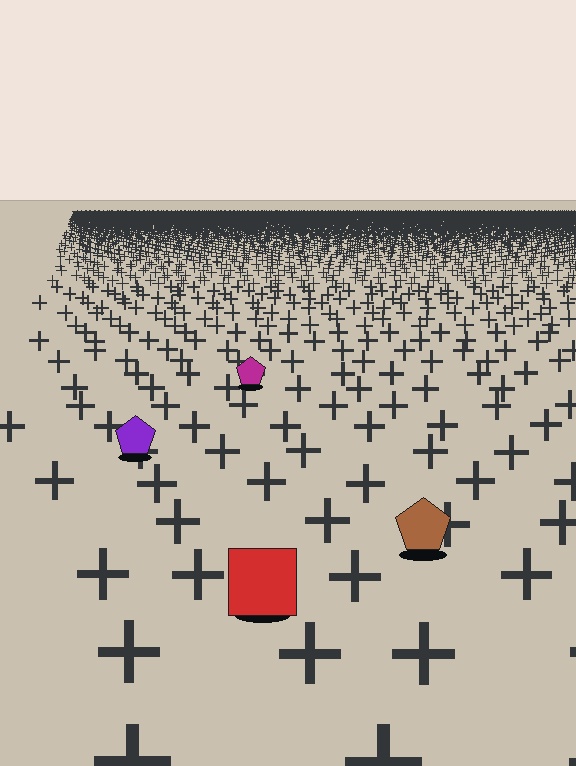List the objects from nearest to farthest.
From nearest to farthest: the red square, the brown pentagon, the purple pentagon, the magenta pentagon.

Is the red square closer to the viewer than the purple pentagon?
Yes. The red square is closer — you can tell from the texture gradient: the ground texture is coarser near it.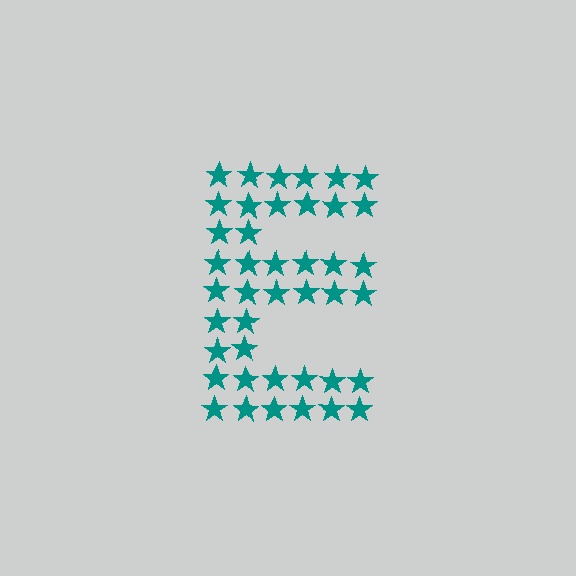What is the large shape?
The large shape is the letter E.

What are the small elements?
The small elements are stars.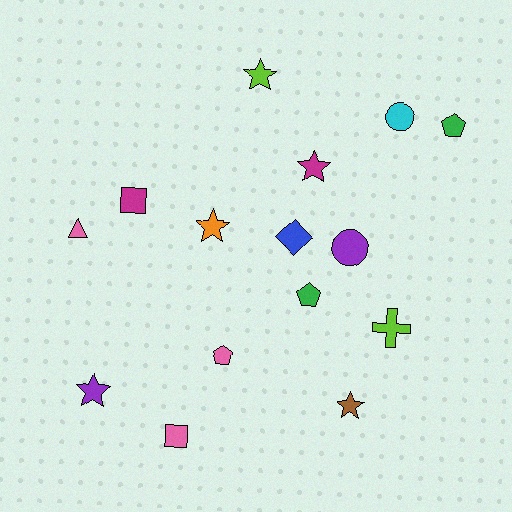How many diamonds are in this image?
There is 1 diamond.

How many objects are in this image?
There are 15 objects.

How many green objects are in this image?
There are 2 green objects.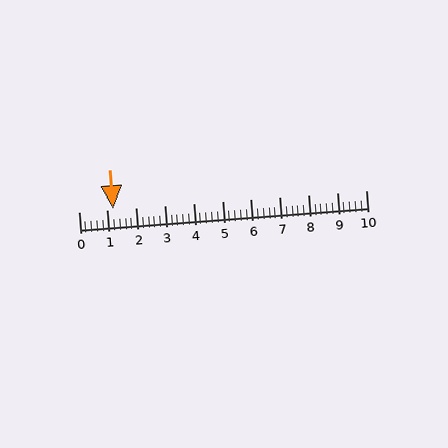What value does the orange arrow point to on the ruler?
The orange arrow points to approximately 1.2.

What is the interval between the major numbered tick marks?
The major tick marks are spaced 1 units apart.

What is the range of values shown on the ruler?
The ruler shows values from 0 to 10.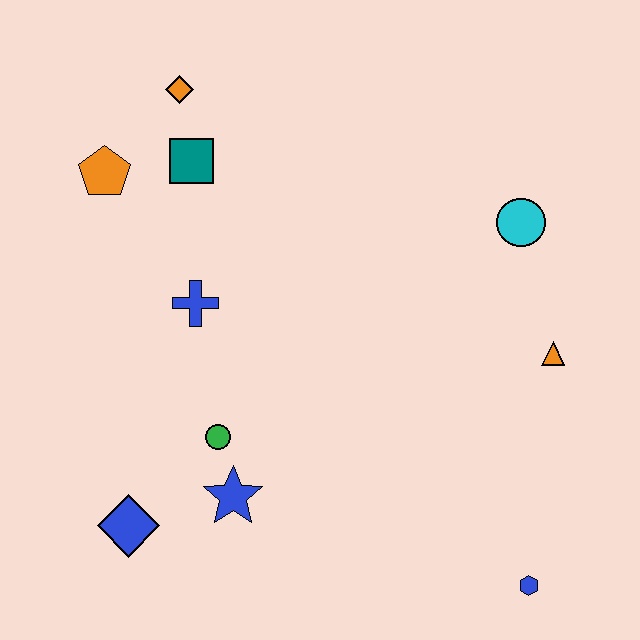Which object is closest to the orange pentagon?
The teal square is closest to the orange pentagon.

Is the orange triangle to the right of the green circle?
Yes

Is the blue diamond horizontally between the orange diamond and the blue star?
No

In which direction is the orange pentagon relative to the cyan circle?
The orange pentagon is to the left of the cyan circle.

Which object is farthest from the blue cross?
The blue hexagon is farthest from the blue cross.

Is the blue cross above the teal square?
No